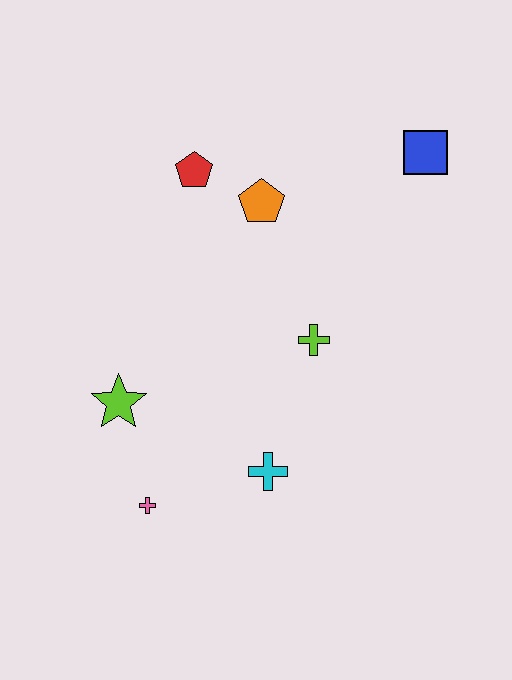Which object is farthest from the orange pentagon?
The pink cross is farthest from the orange pentagon.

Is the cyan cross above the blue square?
No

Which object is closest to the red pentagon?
The orange pentagon is closest to the red pentagon.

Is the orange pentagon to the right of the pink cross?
Yes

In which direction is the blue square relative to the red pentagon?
The blue square is to the right of the red pentagon.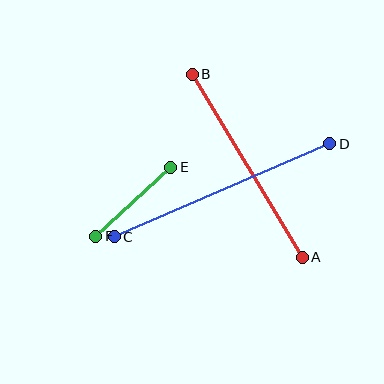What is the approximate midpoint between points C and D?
The midpoint is at approximately (222, 190) pixels.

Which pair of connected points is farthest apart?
Points C and D are farthest apart.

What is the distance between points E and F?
The distance is approximately 102 pixels.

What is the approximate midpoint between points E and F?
The midpoint is at approximately (133, 202) pixels.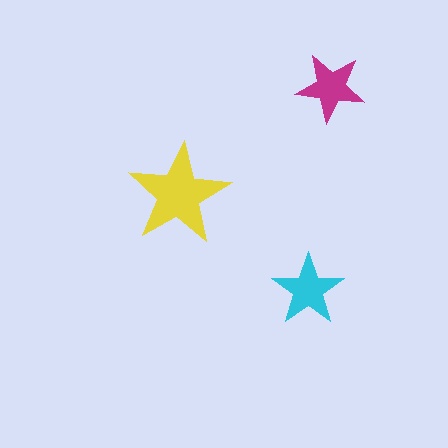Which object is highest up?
The magenta star is topmost.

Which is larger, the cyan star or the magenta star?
The cyan one.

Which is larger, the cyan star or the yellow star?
The yellow one.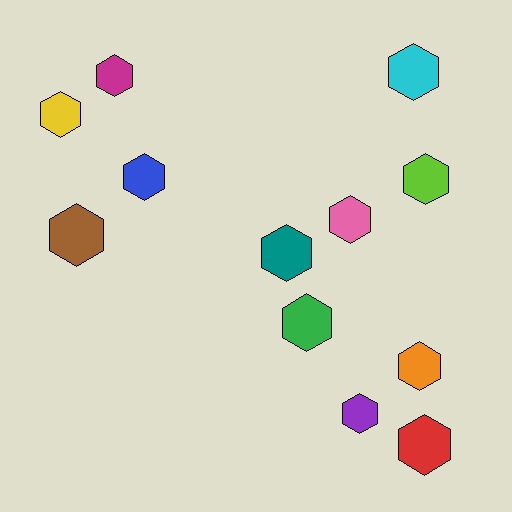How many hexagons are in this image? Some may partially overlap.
There are 12 hexagons.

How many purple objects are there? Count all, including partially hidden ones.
There is 1 purple object.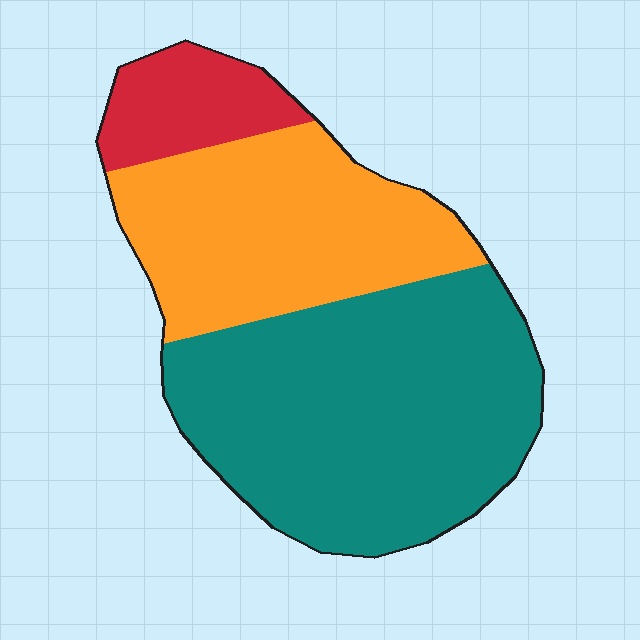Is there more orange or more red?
Orange.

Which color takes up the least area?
Red, at roughly 10%.